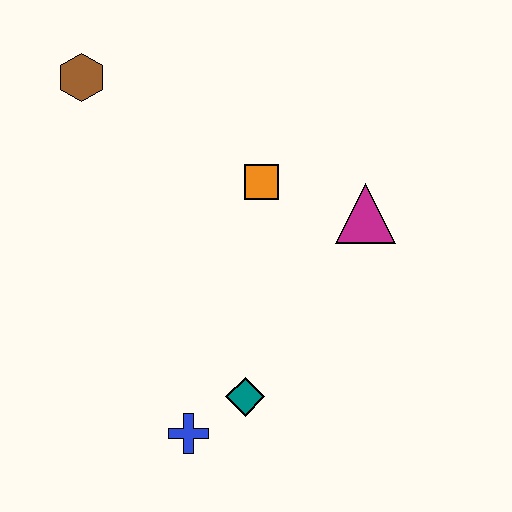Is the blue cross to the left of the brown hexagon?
No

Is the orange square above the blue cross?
Yes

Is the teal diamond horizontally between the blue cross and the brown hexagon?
No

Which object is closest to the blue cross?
The teal diamond is closest to the blue cross.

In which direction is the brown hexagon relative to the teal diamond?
The brown hexagon is above the teal diamond.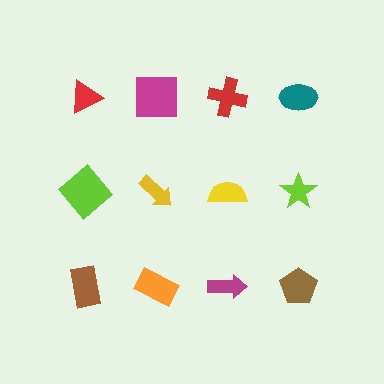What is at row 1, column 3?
A red cross.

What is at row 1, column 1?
A red triangle.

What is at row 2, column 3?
A yellow semicircle.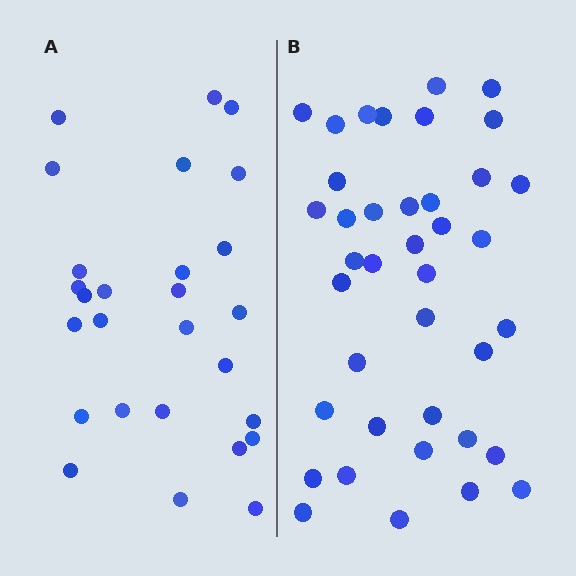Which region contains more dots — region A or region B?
Region B (the right region) has more dots.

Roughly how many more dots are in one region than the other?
Region B has roughly 12 or so more dots than region A.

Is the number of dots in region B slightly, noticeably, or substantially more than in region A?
Region B has noticeably more, but not dramatically so. The ratio is roughly 1.4 to 1.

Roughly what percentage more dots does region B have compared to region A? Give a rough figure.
About 45% more.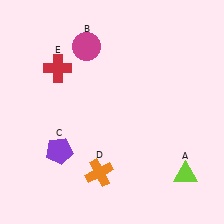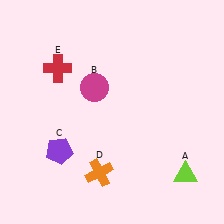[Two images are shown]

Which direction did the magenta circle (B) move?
The magenta circle (B) moved down.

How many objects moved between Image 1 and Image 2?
1 object moved between the two images.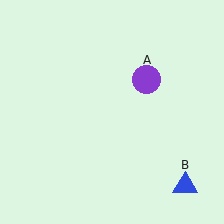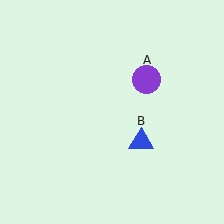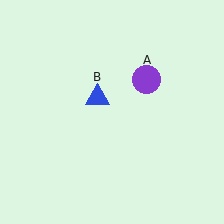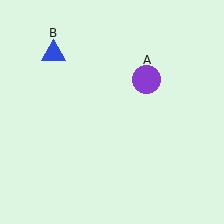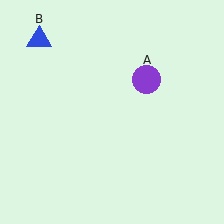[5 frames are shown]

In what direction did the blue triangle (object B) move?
The blue triangle (object B) moved up and to the left.